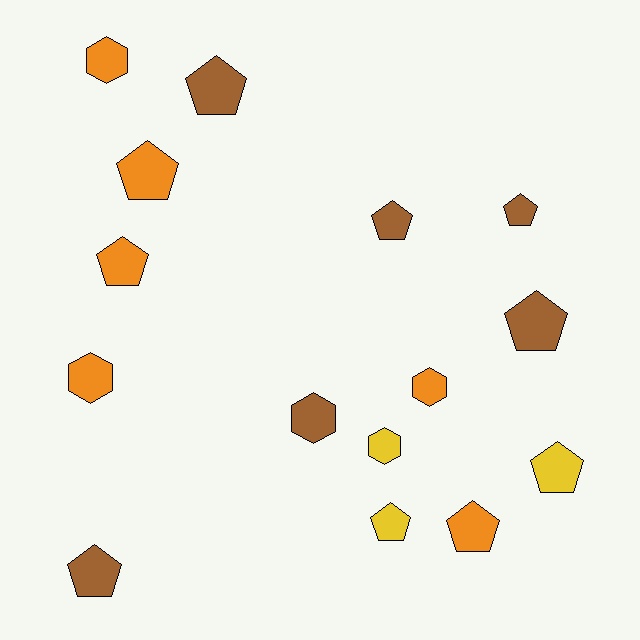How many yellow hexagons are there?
There is 1 yellow hexagon.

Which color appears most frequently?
Orange, with 6 objects.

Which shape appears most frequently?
Pentagon, with 10 objects.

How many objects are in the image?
There are 15 objects.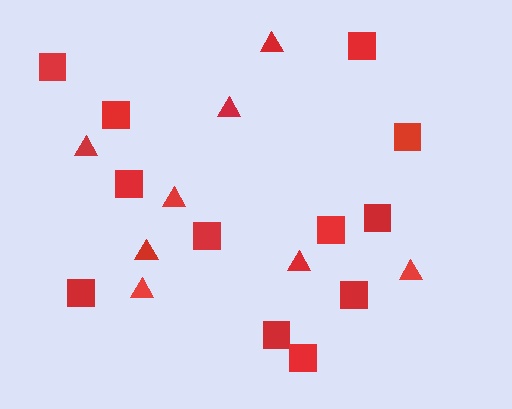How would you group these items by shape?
There are 2 groups: one group of triangles (8) and one group of squares (12).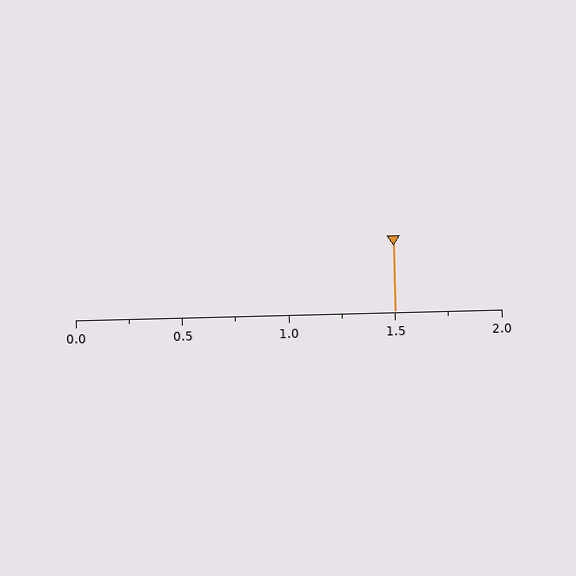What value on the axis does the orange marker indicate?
The marker indicates approximately 1.5.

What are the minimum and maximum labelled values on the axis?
The axis runs from 0.0 to 2.0.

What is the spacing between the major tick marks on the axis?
The major ticks are spaced 0.5 apart.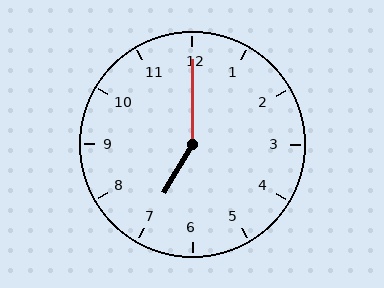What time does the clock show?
7:00.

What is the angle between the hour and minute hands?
Approximately 150 degrees.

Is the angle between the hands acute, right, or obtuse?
It is obtuse.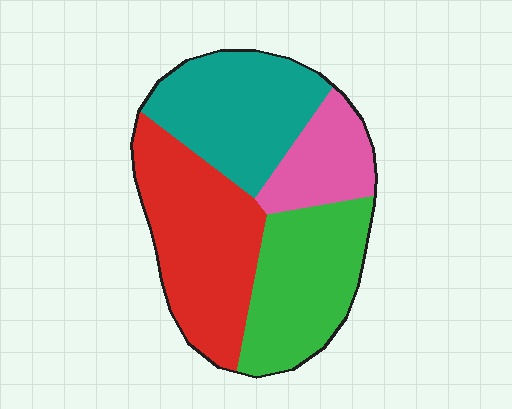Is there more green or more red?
Red.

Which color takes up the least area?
Pink, at roughly 15%.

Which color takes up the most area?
Red, at roughly 30%.